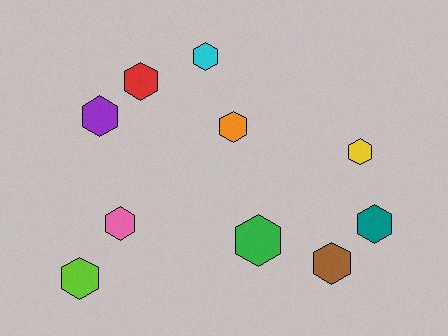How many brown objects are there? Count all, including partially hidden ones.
There is 1 brown object.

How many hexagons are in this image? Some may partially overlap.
There are 10 hexagons.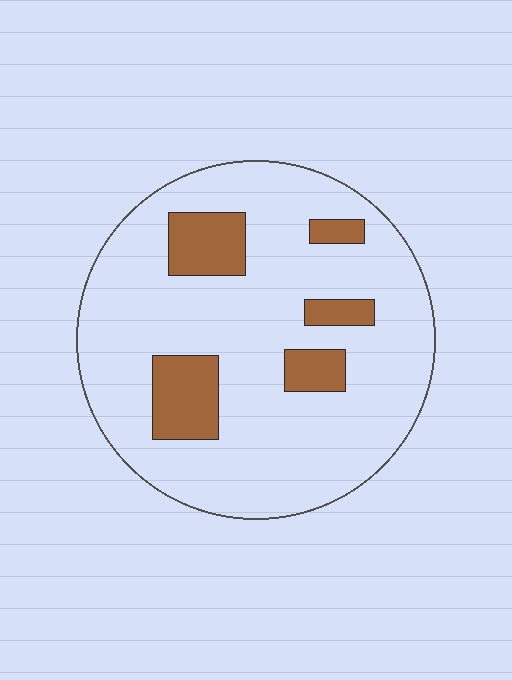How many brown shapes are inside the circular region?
5.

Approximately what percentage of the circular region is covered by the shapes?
Approximately 15%.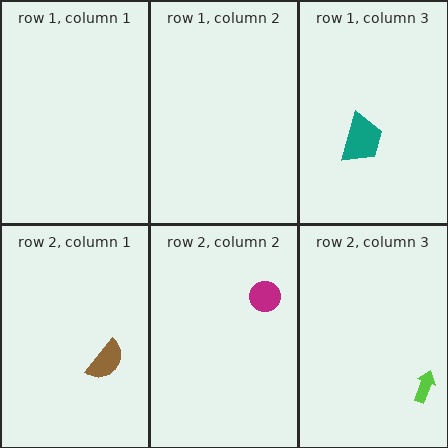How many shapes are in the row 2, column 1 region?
1.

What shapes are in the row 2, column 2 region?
The magenta circle.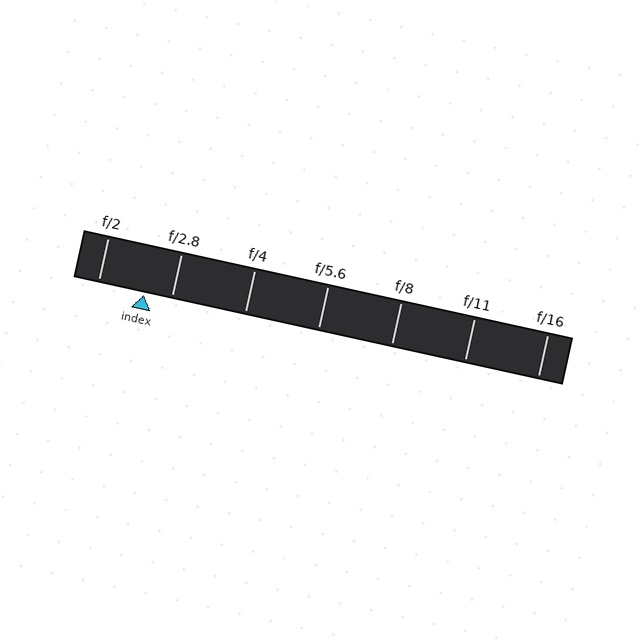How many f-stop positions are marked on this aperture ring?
There are 7 f-stop positions marked.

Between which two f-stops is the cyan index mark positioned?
The index mark is between f/2 and f/2.8.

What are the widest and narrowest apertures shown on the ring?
The widest aperture shown is f/2 and the narrowest is f/16.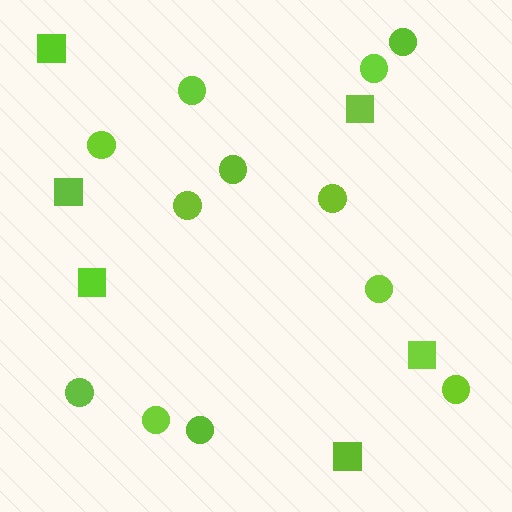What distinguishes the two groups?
There are 2 groups: one group of circles (12) and one group of squares (6).